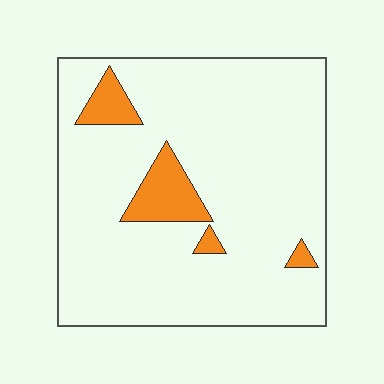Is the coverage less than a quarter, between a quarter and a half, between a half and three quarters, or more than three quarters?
Less than a quarter.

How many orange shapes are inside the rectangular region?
4.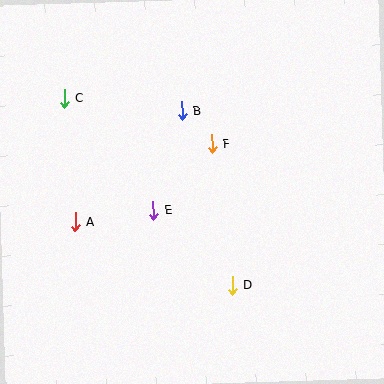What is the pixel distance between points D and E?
The distance between D and E is 109 pixels.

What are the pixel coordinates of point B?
Point B is at (182, 111).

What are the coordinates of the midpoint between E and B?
The midpoint between E and B is at (168, 161).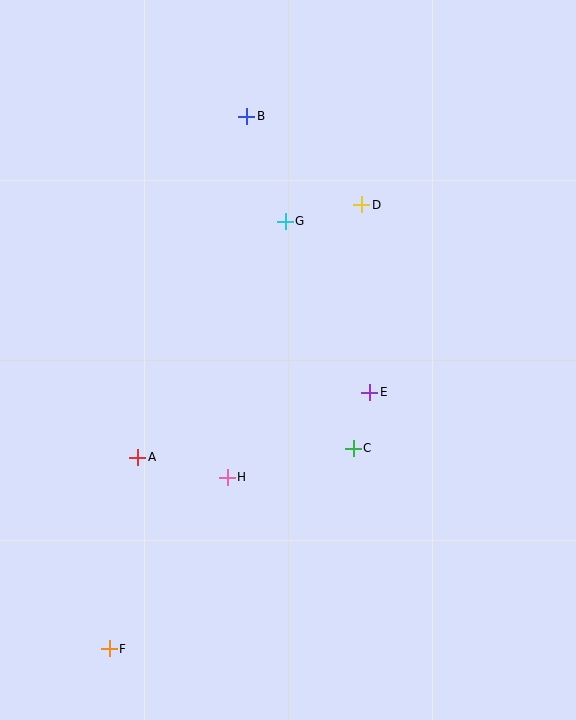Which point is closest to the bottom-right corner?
Point C is closest to the bottom-right corner.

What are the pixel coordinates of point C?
Point C is at (353, 448).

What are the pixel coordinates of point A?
Point A is at (138, 457).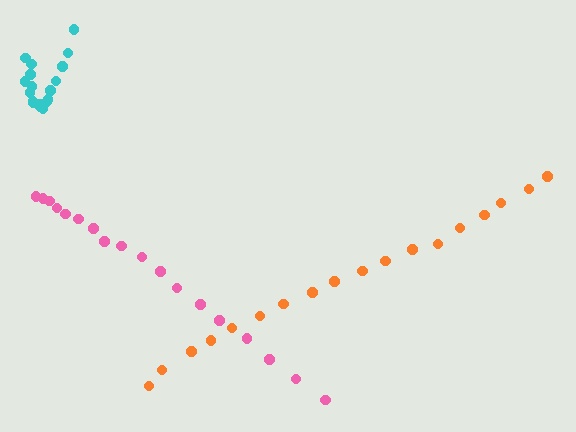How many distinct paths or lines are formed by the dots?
There are 3 distinct paths.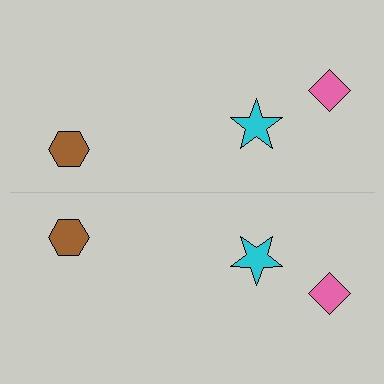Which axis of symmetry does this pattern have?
The pattern has a horizontal axis of symmetry running through the center of the image.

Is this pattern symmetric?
Yes, this pattern has bilateral (reflection) symmetry.